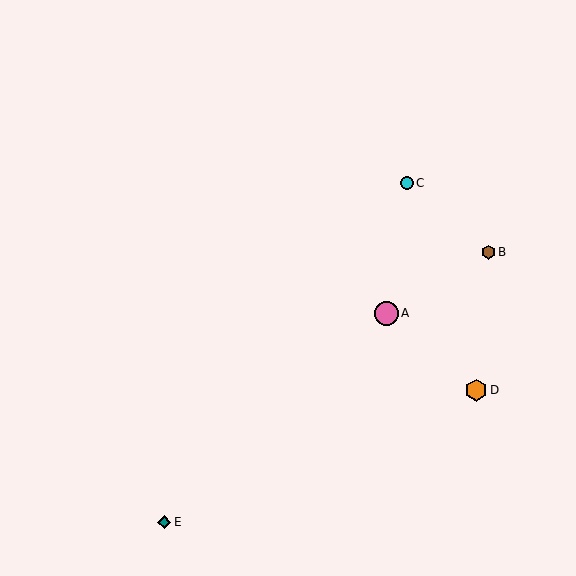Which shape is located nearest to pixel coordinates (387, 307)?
The pink circle (labeled A) at (386, 313) is nearest to that location.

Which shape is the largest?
The pink circle (labeled A) is the largest.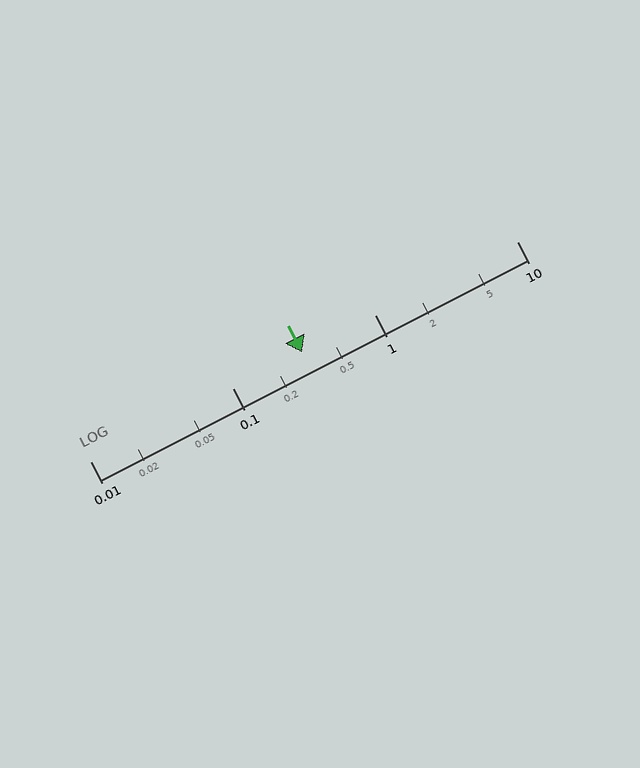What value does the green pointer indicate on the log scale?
The pointer indicates approximately 0.31.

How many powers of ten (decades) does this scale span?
The scale spans 3 decades, from 0.01 to 10.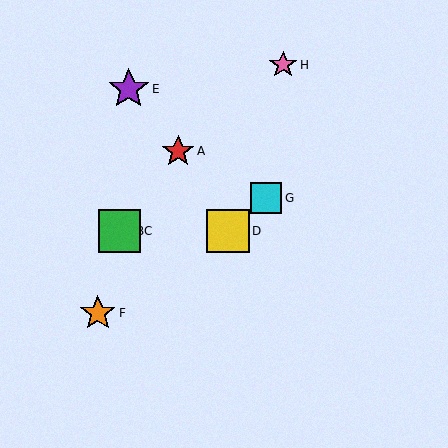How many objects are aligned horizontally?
3 objects (B, C, D) are aligned horizontally.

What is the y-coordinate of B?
Object B is at y≈231.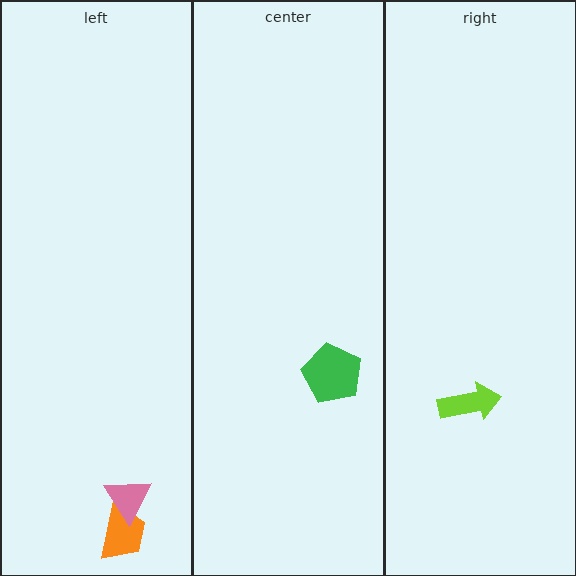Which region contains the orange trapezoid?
The left region.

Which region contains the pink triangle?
The left region.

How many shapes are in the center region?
1.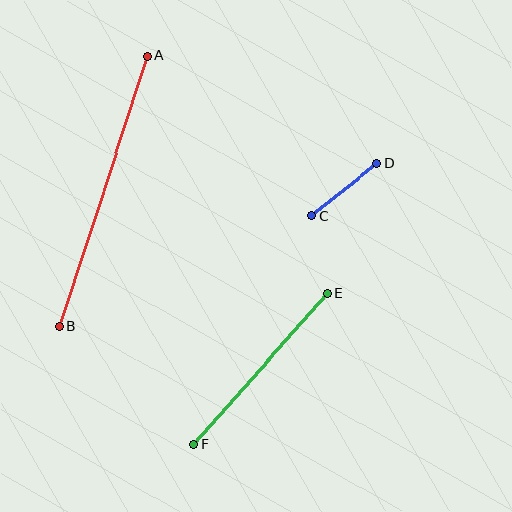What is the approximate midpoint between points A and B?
The midpoint is at approximately (103, 191) pixels.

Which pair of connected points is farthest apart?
Points A and B are farthest apart.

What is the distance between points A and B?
The distance is approximately 284 pixels.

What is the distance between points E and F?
The distance is approximately 202 pixels.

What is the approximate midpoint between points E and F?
The midpoint is at approximately (260, 369) pixels.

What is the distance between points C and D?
The distance is approximately 83 pixels.